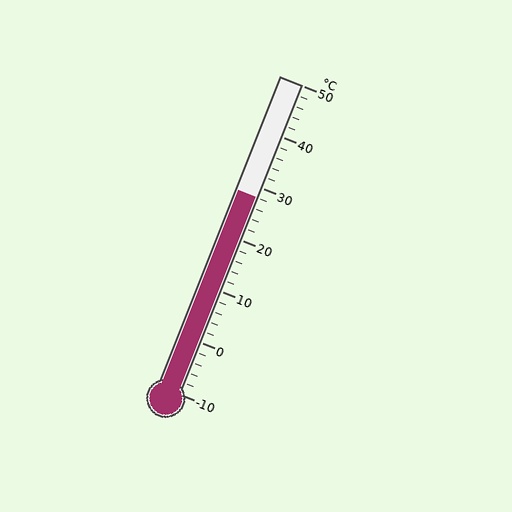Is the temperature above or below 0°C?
The temperature is above 0°C.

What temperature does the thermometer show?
The thermometer shows approximately 28°C.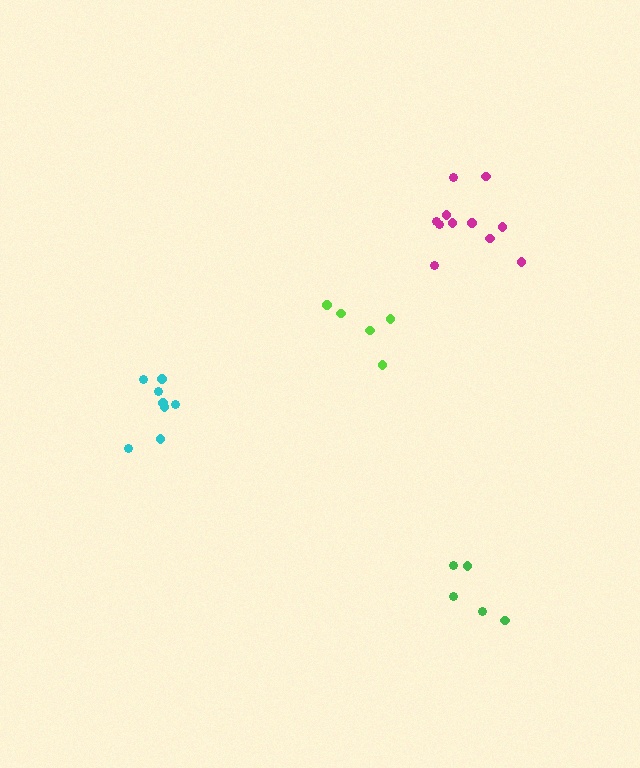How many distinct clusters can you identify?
There are 4 distinct clusters.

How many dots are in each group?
Group 1: 8 dots, Group 2: 5 dots, Group 3: 5 dots, Group 4: 11 dots (29 total).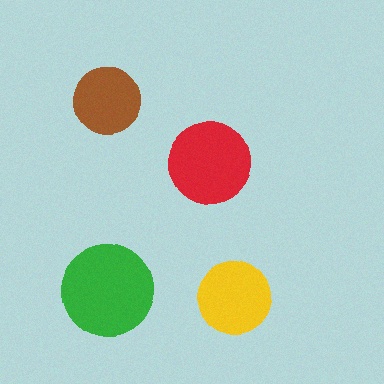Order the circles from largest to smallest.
the green one, the red one, the yellow one, the brown one.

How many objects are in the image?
There are 4 objects in the image.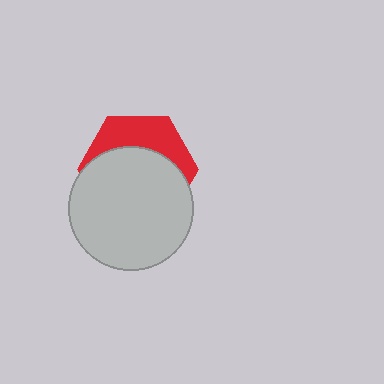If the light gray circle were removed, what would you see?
You would see the complete red hexagon.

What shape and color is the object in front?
The object in front is a light gray circle.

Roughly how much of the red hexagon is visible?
A small part of it is visible (roughly 36%).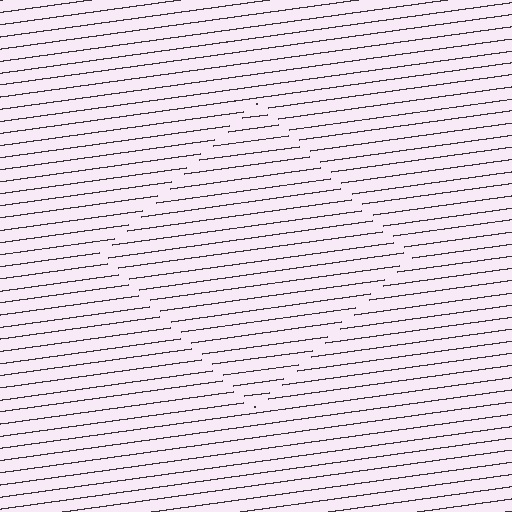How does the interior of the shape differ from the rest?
The interior of the shape contains the same grating, shifted by half a period — the contour is defined by the phase discontinuity where line-ends from the inner and outer gratings abut.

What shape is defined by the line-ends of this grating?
An illusory square. The interior of the shape contains the same grating, shifted by half a period — the contour is defined by the phase discontinuity where line-ends from the inner and outer gratings abut.